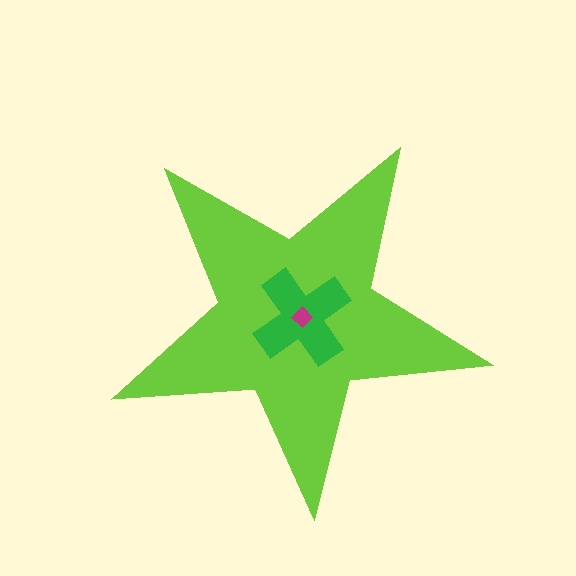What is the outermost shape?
The lime star.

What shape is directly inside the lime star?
The green cross.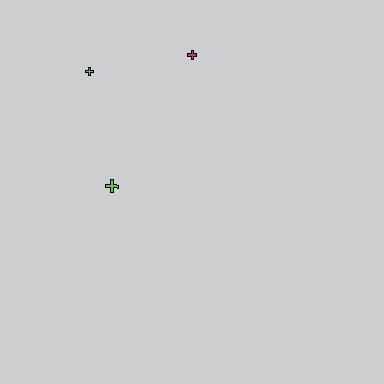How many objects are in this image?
There are 3 objects.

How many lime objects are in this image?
There are 2 lime objects.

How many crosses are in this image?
There are 3 crosses.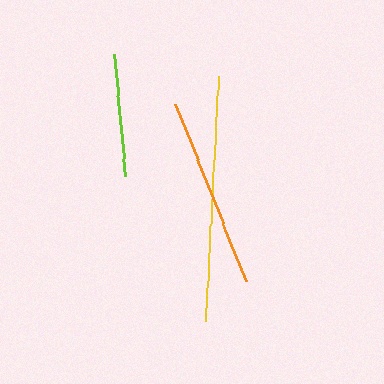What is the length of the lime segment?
The lime segment is approximately 122 pixels long.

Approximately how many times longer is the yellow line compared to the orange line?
The yellow line is approximately 1.3 times the length of the orange line.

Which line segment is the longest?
The yellow line is the longest at approximately 245 pixels.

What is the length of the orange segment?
The orange segment is approximately 191 pixels long.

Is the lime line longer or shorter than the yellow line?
The yellow line is longer than the lime line.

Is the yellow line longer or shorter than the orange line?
The yellow line is longer than the orange line.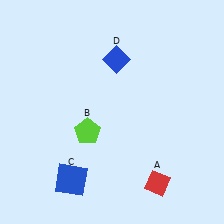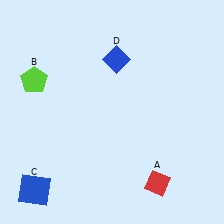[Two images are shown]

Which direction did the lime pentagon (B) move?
The lime pentagon (B) moved left.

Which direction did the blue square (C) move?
The blue square (C) moved left.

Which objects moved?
The objects that moved are: the lime pentagon (B), the blue square (C).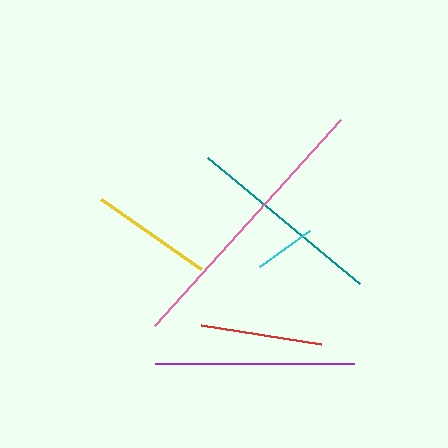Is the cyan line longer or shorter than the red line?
The red line is longer than the cyan line.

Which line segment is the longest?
The pink line is the longest at approximately 278 pixels.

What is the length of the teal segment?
The teal segment is approximately 197 pixels long.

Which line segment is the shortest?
The cyan line is the shortest at approximately 61 pixels.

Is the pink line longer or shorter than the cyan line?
The pink line is longer than the cyan line.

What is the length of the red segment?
The red segment is approximately 121 pixels long.